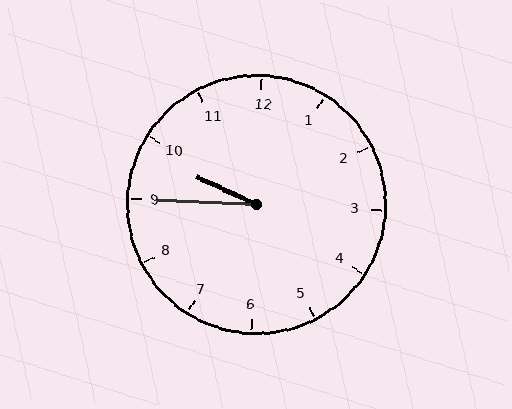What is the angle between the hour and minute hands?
Approximately 22 degrees.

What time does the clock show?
9:45.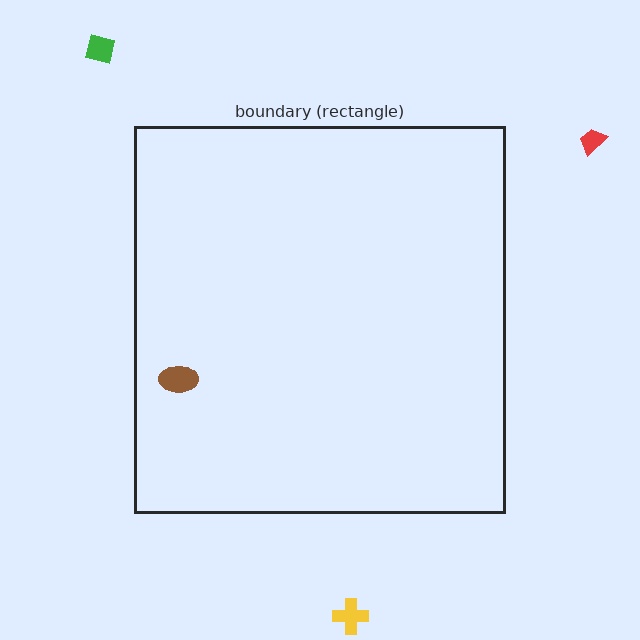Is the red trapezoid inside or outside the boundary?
Outside.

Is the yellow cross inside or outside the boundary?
Outside.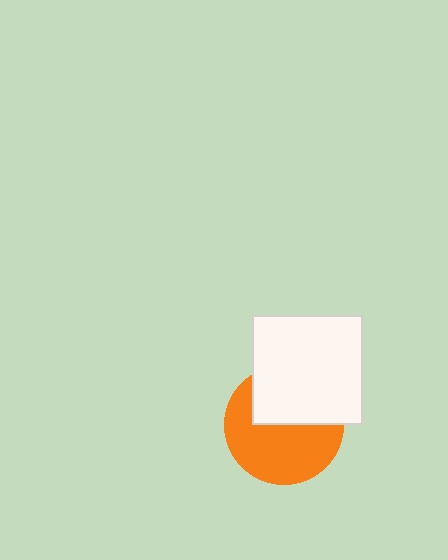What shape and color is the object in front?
The object in front is a white square.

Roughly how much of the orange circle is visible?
About half of it is visible (roughly 58%).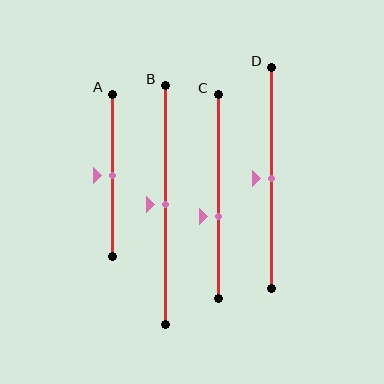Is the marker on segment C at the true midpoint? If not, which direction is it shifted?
No, the marker on segment C is shifted downward by about 10% of the segment length.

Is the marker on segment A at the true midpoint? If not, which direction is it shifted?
Yes, the marker on segment A is at the true midpoint.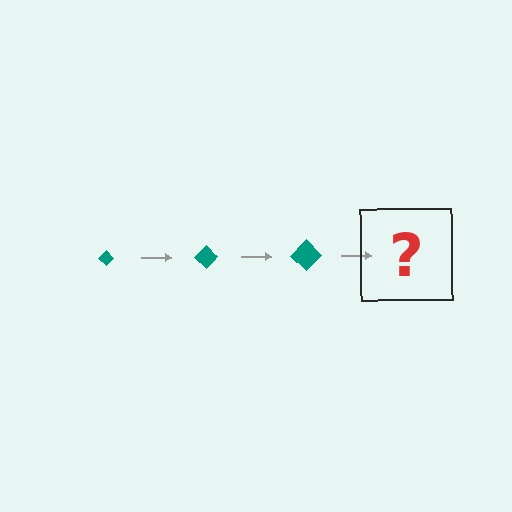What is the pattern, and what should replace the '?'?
The pattern is that the diamond gets progressively larger each step. The '?' should be a teal diamond, larger than the previous one.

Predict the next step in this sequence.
The next step is a teal diamond, larger than the previous one.